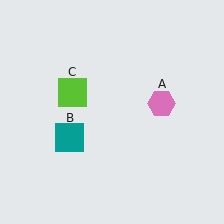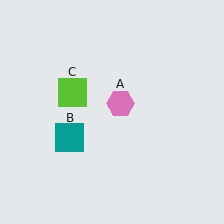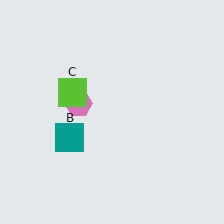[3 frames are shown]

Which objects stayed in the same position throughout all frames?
Teal square (object B) and lime square (object C) remained stationary.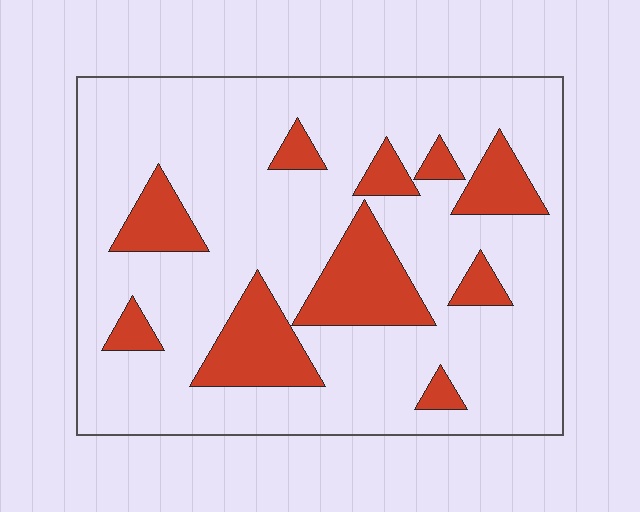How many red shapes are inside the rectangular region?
10.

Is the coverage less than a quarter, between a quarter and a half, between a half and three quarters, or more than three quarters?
Less than a quarter.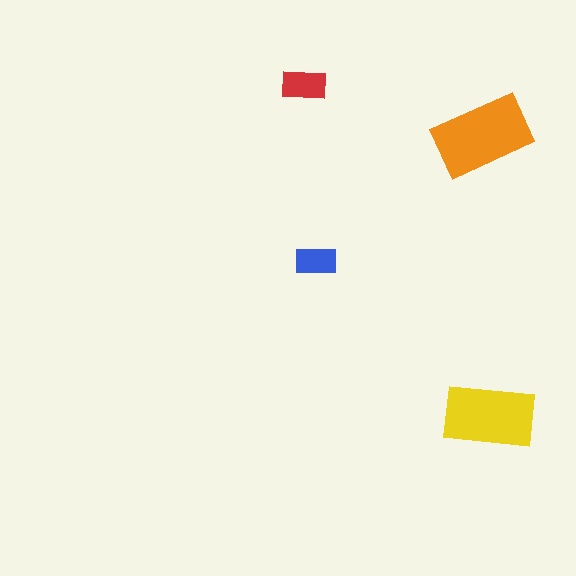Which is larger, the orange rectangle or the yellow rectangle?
The orange one.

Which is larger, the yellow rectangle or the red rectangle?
The yellow one.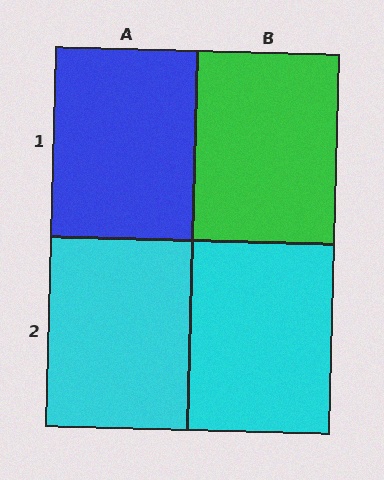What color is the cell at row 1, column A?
Blue.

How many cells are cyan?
2 cells are cyan.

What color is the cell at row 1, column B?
Green.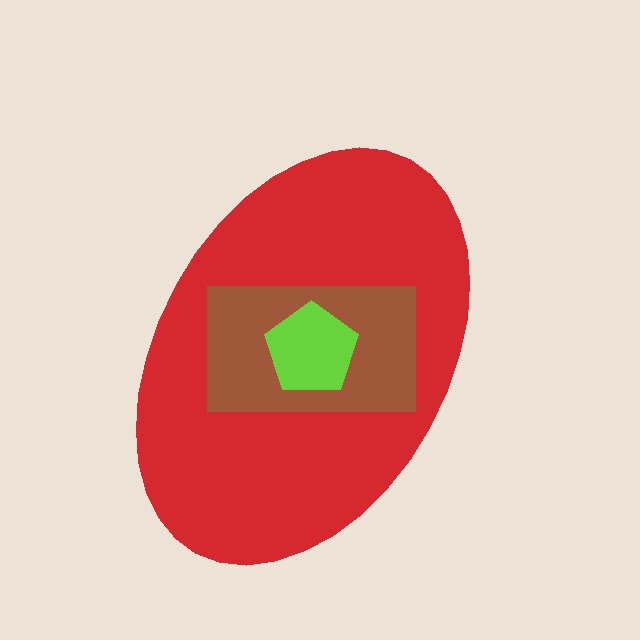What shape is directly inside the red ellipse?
The brown rectangle.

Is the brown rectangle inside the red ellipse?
Yes.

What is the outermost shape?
The red ellipse.